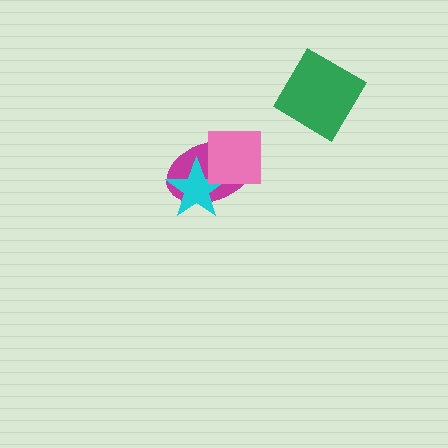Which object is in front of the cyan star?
The pink square is in front of the cyan star.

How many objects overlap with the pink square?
2 objects overlap with the pink square.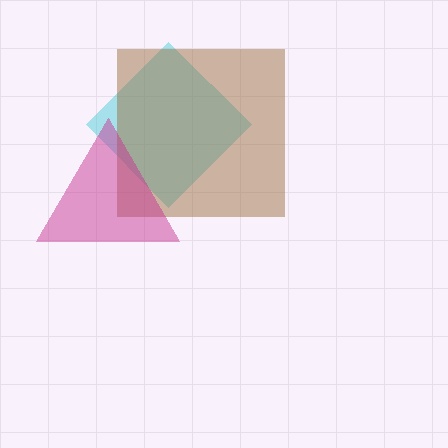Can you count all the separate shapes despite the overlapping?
Yes, there are 3 separate shapes.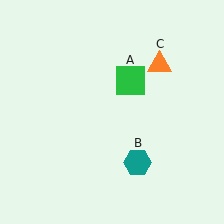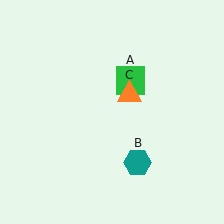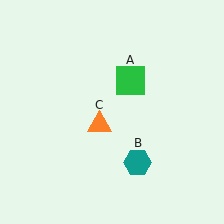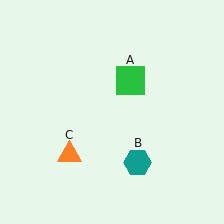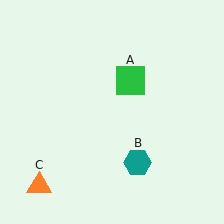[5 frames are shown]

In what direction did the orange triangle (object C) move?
The orange triangle (object C) moved down and to the left.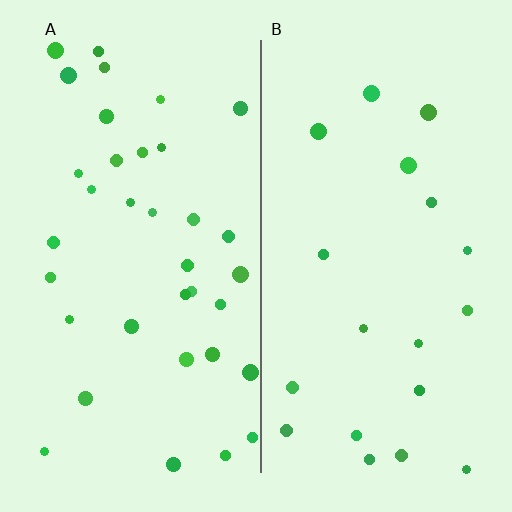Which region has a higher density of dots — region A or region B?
A (the left).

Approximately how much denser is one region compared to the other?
Approximately 1.9× — region A over region B.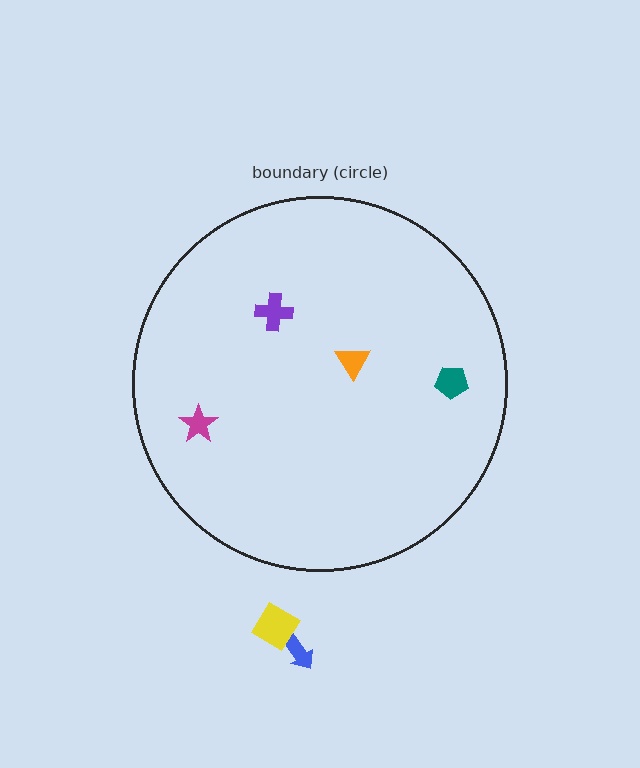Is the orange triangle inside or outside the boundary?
Inside.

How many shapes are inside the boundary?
4 inside, 2 outside.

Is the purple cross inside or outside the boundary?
Inside.